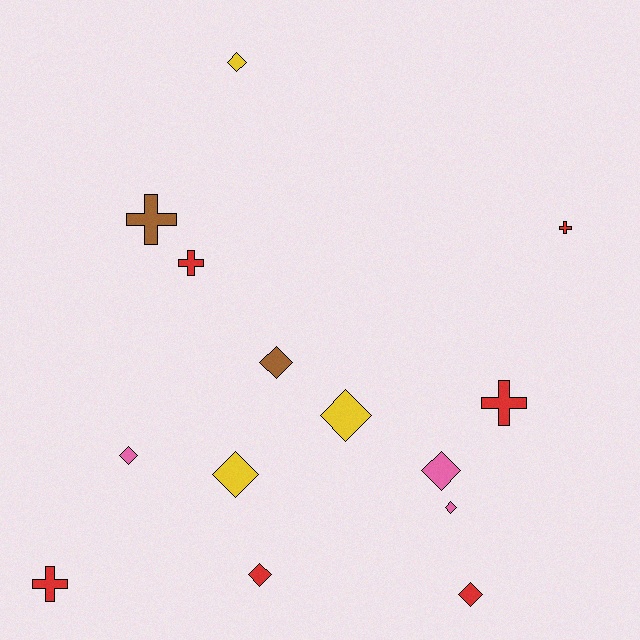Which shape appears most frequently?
Diamond, with 9 objects.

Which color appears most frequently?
Red, with 6 objects.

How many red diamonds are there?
There are 2 red diamonds.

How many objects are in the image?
There are 14 objects.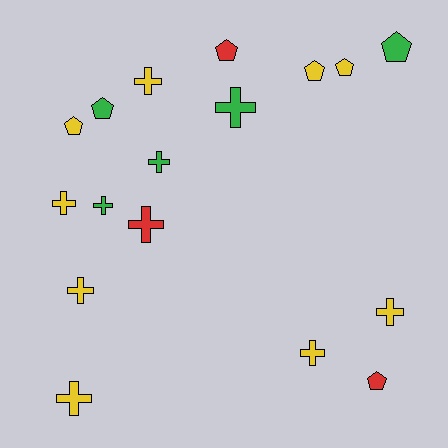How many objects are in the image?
There are 17 objects.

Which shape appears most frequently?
Cross, with 10 objects.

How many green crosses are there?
There are 3 green crosses.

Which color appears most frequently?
Yellow, with 9 objects.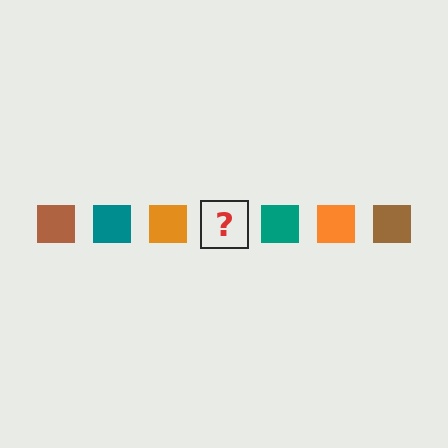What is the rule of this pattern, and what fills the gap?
The rule is that the pattern cycles through brown, teal, orange squares. The gap should be filled with a brown square.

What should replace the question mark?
The question mark should be replaced with a brown square.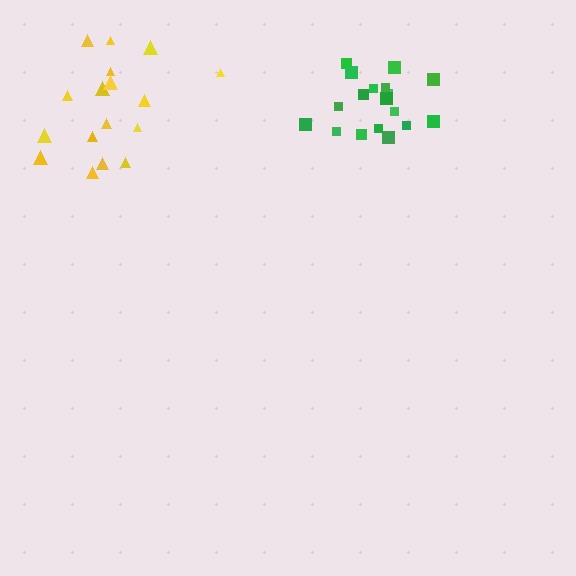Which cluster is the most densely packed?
Green.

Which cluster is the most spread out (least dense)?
Yellow.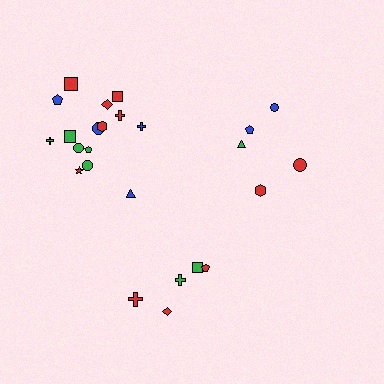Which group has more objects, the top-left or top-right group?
The top-left group.